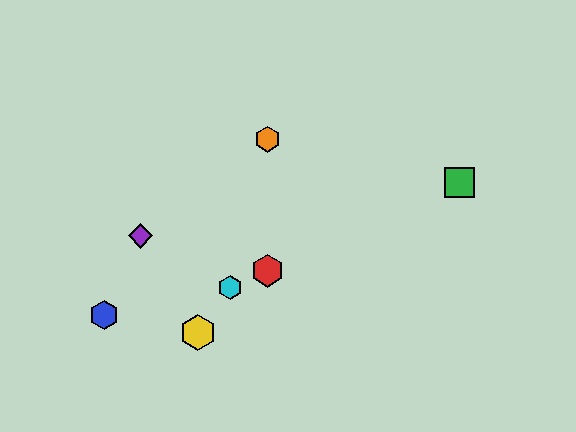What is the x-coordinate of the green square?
The green square is at x≈459.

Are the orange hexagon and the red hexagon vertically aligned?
Yes, both are at x≈268.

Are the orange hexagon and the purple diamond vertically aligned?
No, the orange hexagon is at x≈268 and the purple diamond is at x≈140.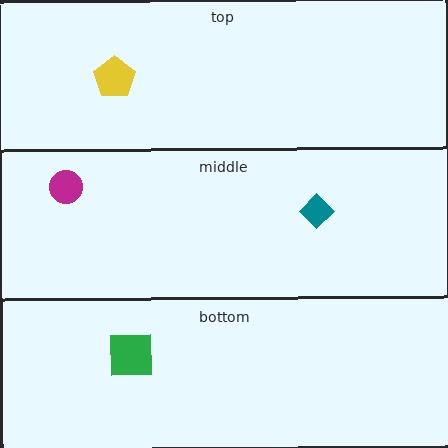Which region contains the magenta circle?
The middle region.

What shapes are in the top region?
The yellow pentagon.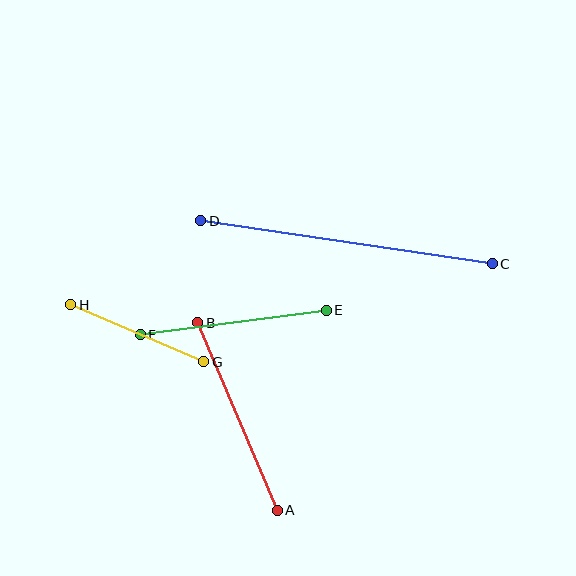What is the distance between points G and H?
The distance is approximately 145 pixels.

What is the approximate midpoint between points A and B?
The midpoint is at approximately (237, 416) pixels.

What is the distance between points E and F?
The distance is approximately 187 pixels.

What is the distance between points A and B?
The distance is approximately 204 pixels.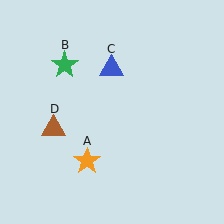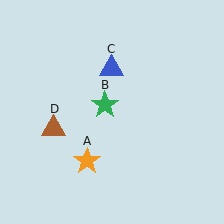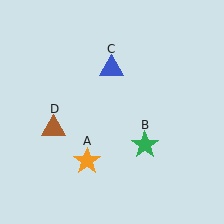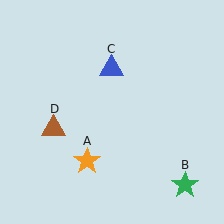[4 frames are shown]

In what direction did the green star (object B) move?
The green star (object B) moved down and to the right.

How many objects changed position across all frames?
1 object changed position: green star (object B).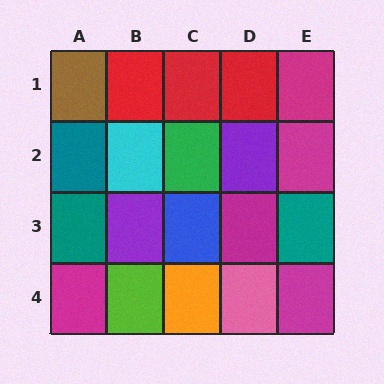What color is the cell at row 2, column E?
Magenta.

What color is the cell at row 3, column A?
Teal.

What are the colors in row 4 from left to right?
Magenta, lime, orange, pink, magenta.